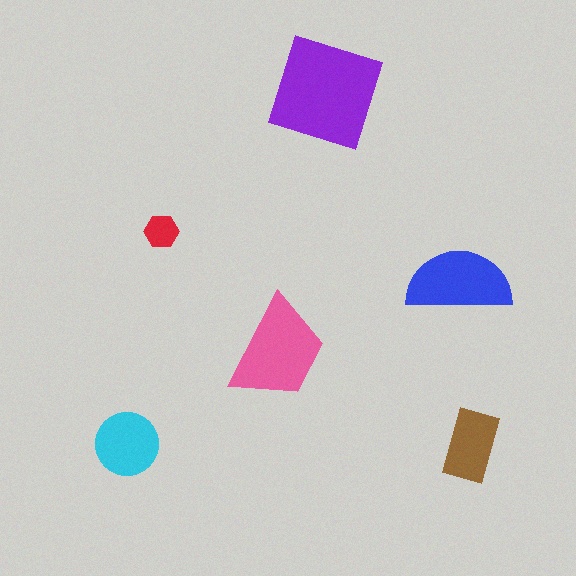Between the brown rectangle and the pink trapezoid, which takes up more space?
The pink trapezoid.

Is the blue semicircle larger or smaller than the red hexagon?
Larger.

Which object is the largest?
The purple square.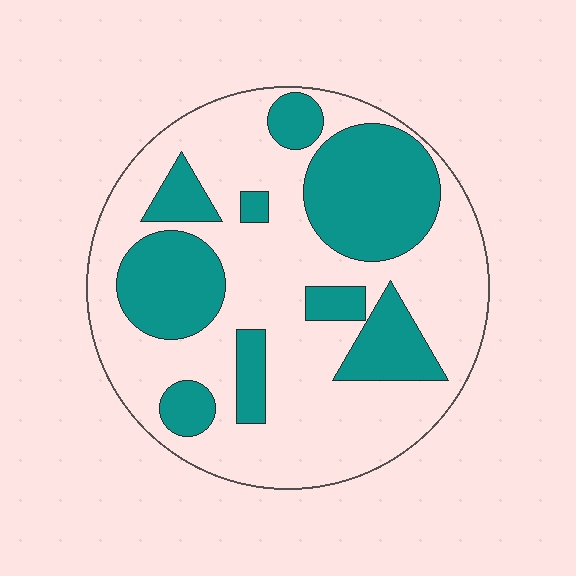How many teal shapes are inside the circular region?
9.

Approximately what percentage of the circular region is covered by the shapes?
Approximately 35%.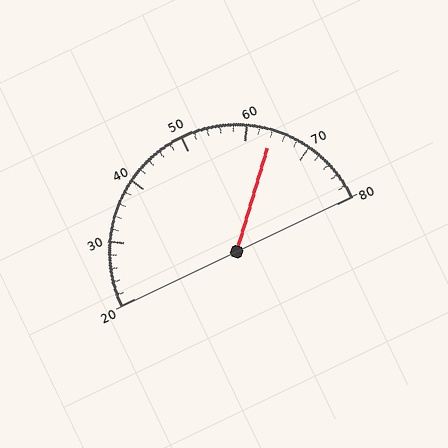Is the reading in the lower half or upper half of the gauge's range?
The reading is in the upper half of the range (20 to 80).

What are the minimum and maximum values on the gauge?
The gauge ranges from 20 to 80.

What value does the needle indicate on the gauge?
The needle indicates approximately 64.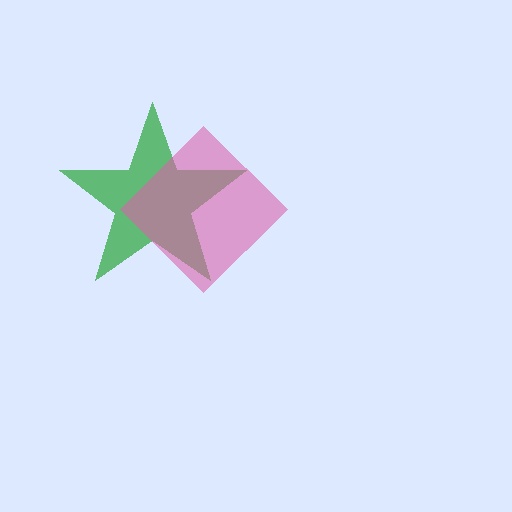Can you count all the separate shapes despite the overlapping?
Yes, there are 2 separate shapes.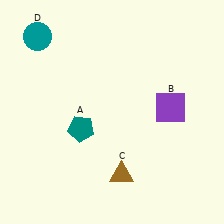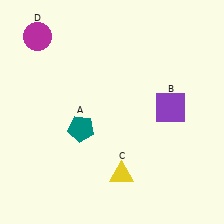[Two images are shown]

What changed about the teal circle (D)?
In Image 1, D is teal. In Image 2, it changed to magenta.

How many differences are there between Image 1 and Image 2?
There are 2 differences between the two images.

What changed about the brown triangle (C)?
In Image 1, C is brown. In Image 2, it changed to yellow.